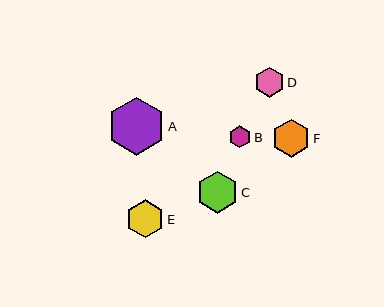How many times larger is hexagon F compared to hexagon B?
Hexagon F is approximately 1.7 times the size of hexagon B.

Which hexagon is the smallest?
Hexagon B is the smallest with a size of approximately 22 pixels.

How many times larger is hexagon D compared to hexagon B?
Hexagon D is approximately 1.4 times the size of hexagon B.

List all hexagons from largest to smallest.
From largest to smallest: A, C, E, F, D, B.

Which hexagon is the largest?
Hexagon A is the largest with a size of approximately 58 pixels.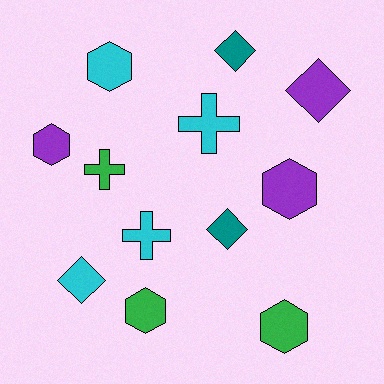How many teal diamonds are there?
There are 2 teal diamonds.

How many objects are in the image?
There are 12 objects.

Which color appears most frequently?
Cyan, with 4 objects.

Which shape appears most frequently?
Hexagon, with 5 objects.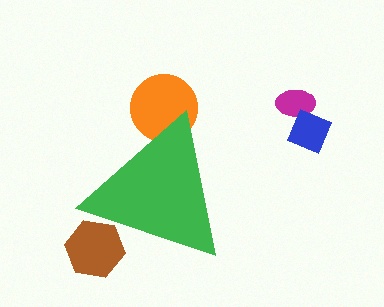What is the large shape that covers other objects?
A green triangle.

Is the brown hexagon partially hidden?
Yes, the brown hexagon is partially hidden behind the green triangle.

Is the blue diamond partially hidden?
No, the blue diamond is fully visible.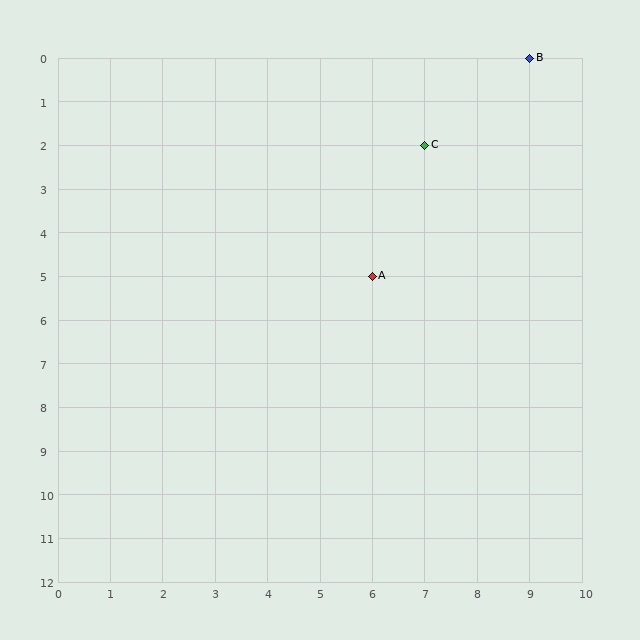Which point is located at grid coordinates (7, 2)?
Point C is at (7, 2).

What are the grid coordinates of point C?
Point C is at grid coordinates (7, 2).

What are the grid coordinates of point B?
Point B is at grid coordinates (9, 0).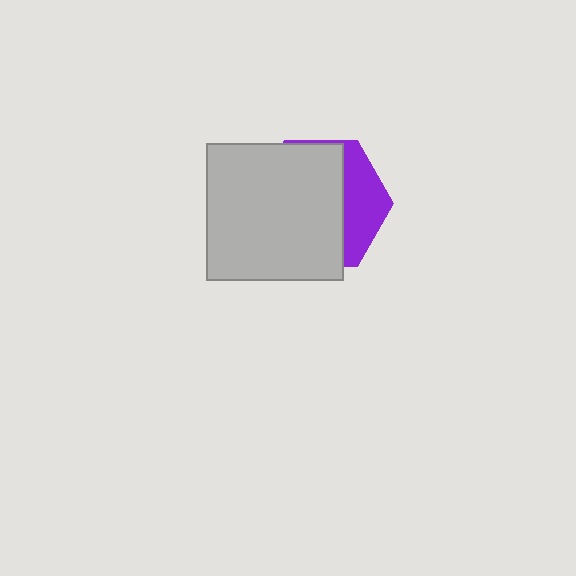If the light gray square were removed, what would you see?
You would see the complete purple hexagon.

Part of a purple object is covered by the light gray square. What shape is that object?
It is a hexagon.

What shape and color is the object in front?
The object in front is a light gray square.